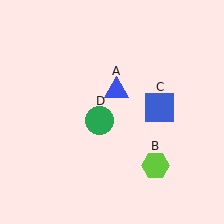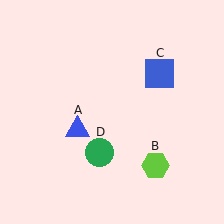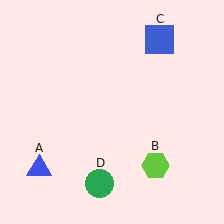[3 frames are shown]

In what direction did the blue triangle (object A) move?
The blue triangle (object A) moved down and to the left.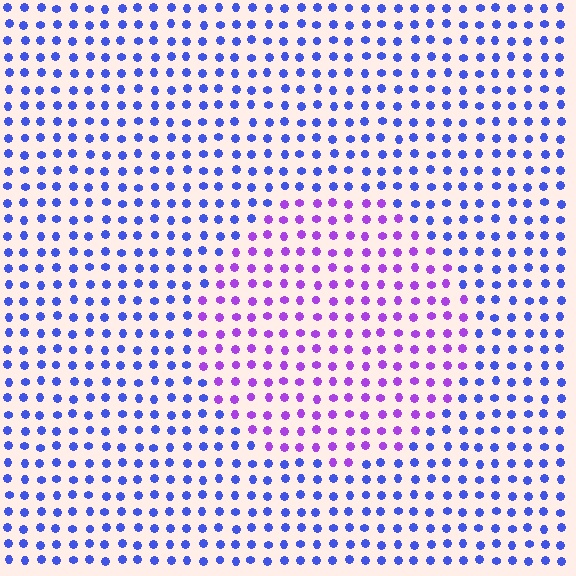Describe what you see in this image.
The image is filled with small blue elements in a uniform arrangement. A circle-shaped region is visible where the elements are tinted to a slightly different hue, forming a subtle color boundary.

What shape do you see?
I see a circle.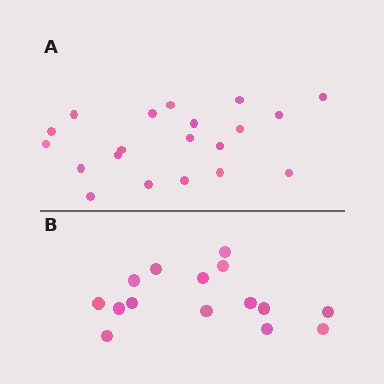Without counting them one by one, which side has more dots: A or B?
Region A (the top region) has more dots.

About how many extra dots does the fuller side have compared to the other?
Region A has about 5 more dots than region B.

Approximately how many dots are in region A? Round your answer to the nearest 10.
About 20 dots.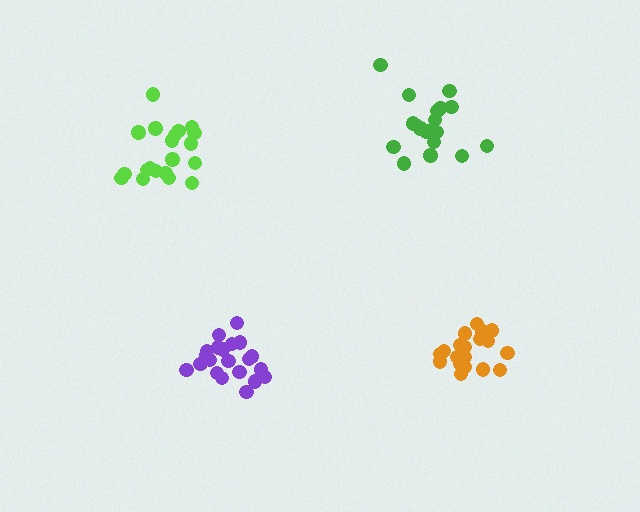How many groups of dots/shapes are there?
There are 4 groups.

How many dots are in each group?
Group 1: 19 dots, Group 2: 21 dots, Group 3: 20 dots, Group 4: 20 dots (80 total).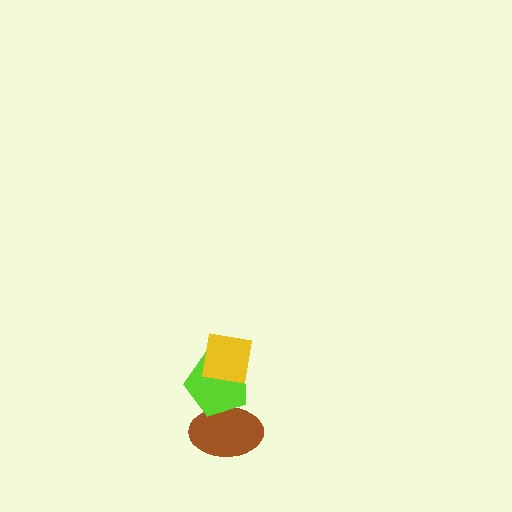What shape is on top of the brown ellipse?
The lime pentagon is on top of the brown ellipse.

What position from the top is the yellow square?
The yellow square is 1st from the top.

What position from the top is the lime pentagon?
The lime pentagon is 2nd from the top.